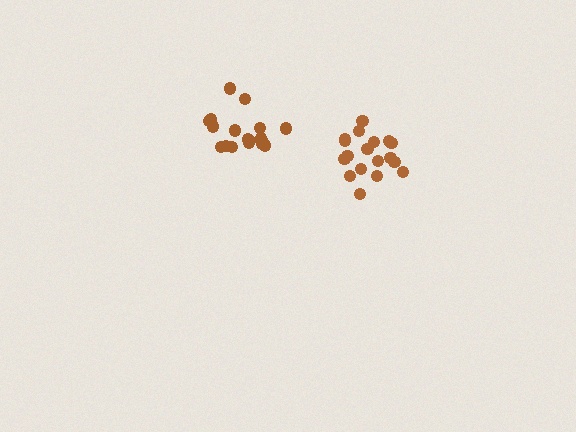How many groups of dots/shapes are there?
There are 2 groups.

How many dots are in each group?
Group 1: 18 dots, Group 2: 18 dots (36 total).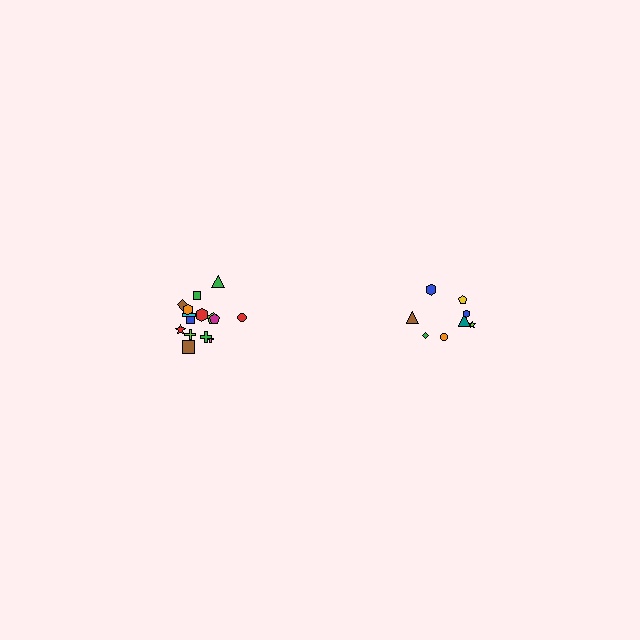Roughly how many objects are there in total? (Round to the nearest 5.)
Roughly 25 objects in total.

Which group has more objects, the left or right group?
The left group.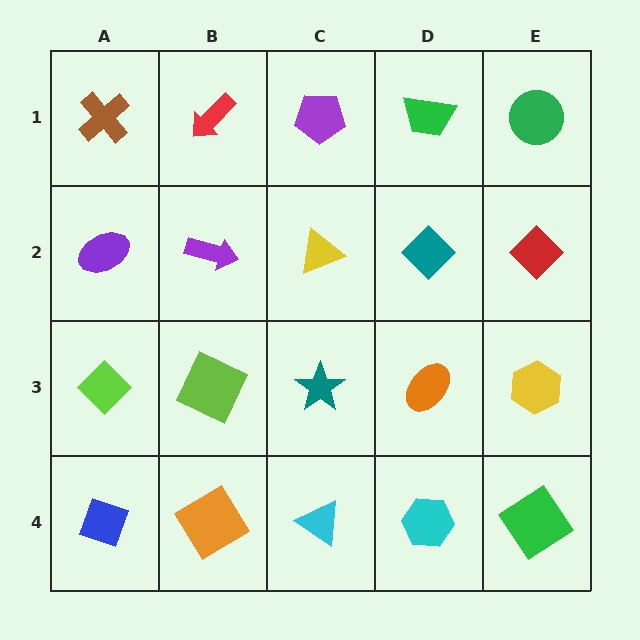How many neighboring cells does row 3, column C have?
4.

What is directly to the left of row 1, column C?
A red arrow.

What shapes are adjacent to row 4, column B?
A lime square (row 3, column B), a blue diamond (row 4, column A), a cyan triangle (row 4, column C).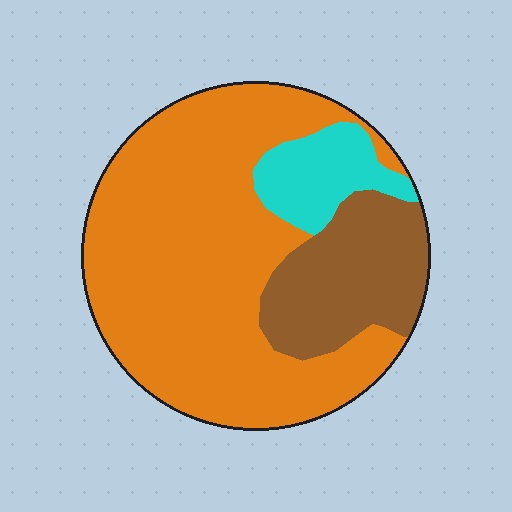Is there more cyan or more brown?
Brown.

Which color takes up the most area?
Orange, at roughly 70%.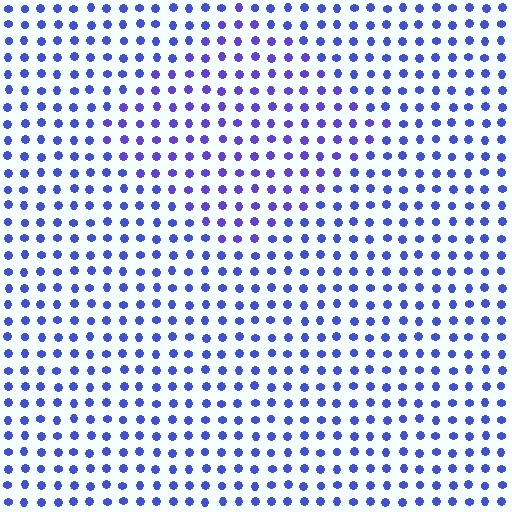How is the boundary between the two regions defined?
The boundary is defined purely by a slight shift in hue (about 21 degrees). Spacing, size, and orientation are identical on both sides.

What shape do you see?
I see a diamond.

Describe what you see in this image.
The image is filled with small blue elements in a uniform arrangement. A diamond-shaped region is visible where the elements are tinted to a slightly different hue, forming a subtle color boundary.